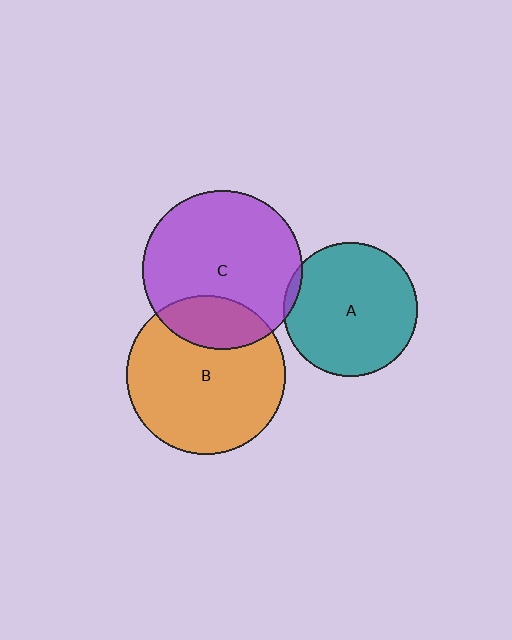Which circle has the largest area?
Circle C (purple).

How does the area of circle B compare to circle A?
Approximately 1.4 times.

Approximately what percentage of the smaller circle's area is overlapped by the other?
Approximately 5%.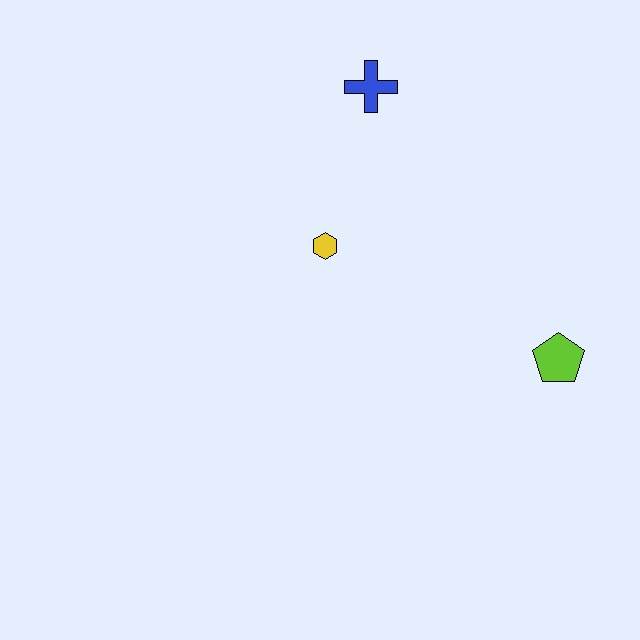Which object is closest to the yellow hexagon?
The blue cross is closest to the yellow hexagon.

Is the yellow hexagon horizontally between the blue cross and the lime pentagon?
No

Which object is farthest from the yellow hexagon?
The lime pentagon is farthest from the yellow hexagon.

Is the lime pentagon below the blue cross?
Yes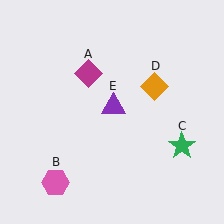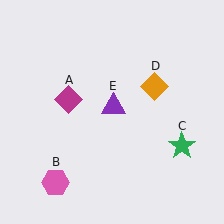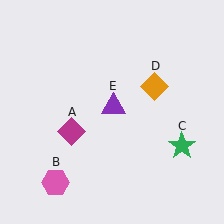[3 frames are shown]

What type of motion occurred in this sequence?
The magenta diamond (object A) rotated counterclockwise around the center of the scene.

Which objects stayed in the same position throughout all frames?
Pink hexagon (object B) and green star (object C) and orange diamond (object D) and purple triangle (object E) remained stationary.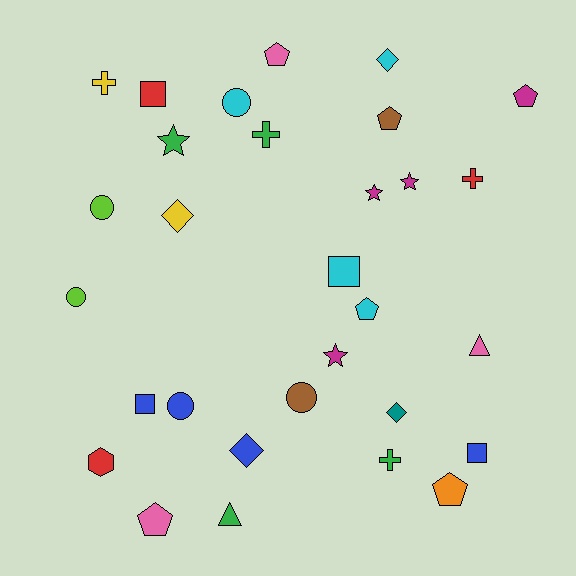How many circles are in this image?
There are 5 circles.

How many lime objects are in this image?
There are 2 lime objects.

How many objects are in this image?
There are 30 objects.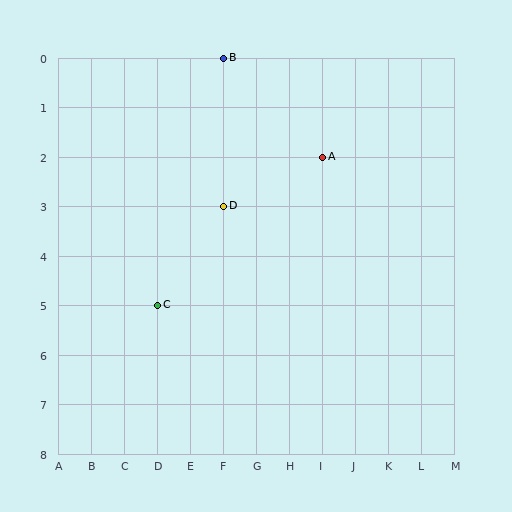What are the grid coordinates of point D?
Point D is at grid coordinates (F, 3).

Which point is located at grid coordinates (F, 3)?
Point D is at (F, 3).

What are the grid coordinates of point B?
Point B is at grid coordinates (F, 0).